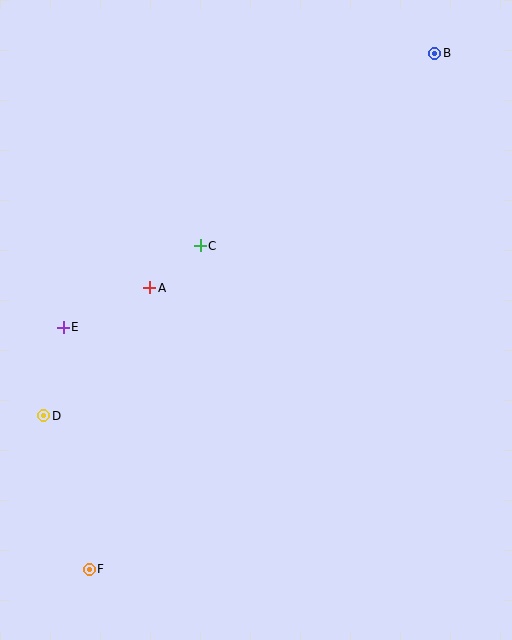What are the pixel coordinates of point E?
Point E is at (63, 327).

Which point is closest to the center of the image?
Point C at (200, 246) is closest to the center.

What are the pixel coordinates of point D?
Point D is at (44, 416).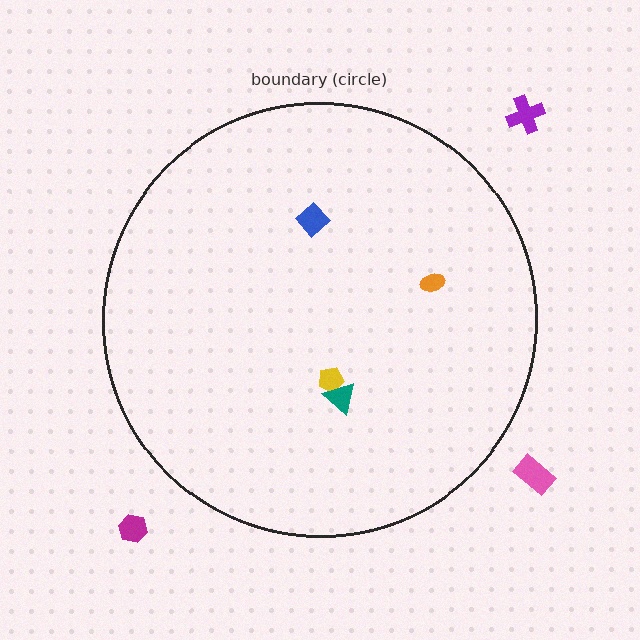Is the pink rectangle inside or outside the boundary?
Outside.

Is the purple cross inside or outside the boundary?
Outside.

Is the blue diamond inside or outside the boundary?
Inside.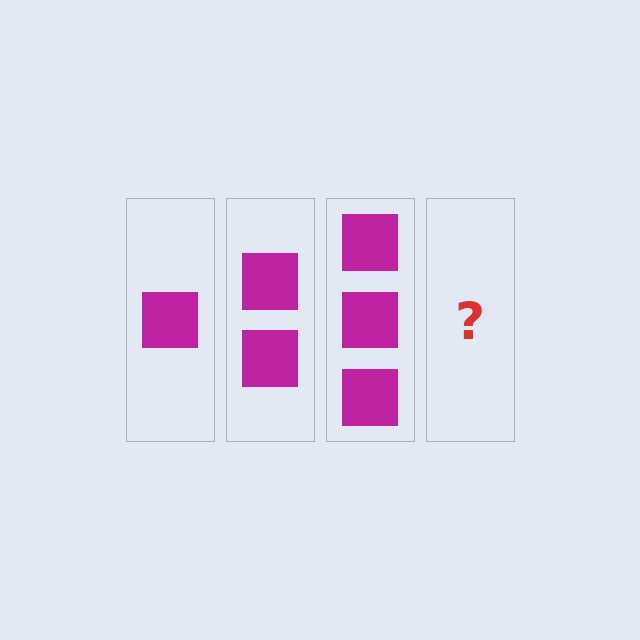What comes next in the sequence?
The next element should be 4 squares.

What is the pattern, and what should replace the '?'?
The pattern is that each step adds one more square. The '?' should be 4 squares.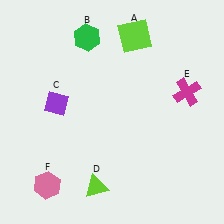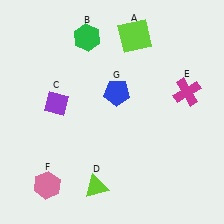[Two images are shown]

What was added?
A blue pentagon (G) was added in Image 2.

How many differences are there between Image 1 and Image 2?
There is 1 difference between the two images.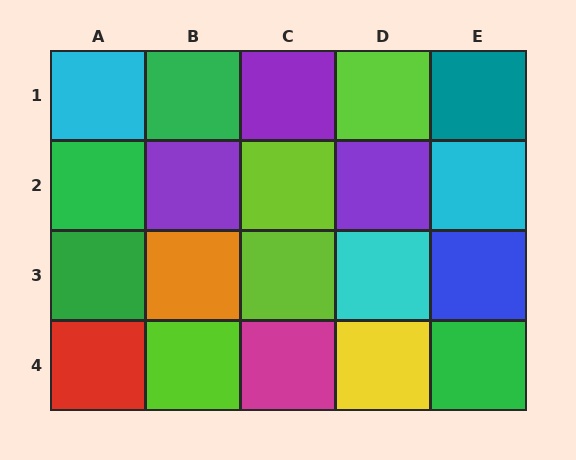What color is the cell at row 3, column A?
Green.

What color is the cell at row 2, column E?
Cyan.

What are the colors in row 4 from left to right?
Red, lime, magenta, yellow, green.